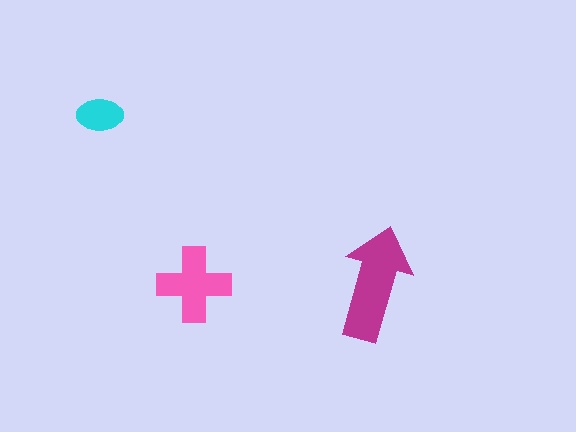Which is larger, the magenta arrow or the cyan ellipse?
The magenta arrow.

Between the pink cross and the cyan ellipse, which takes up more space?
The pink cross.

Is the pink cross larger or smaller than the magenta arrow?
Smaller.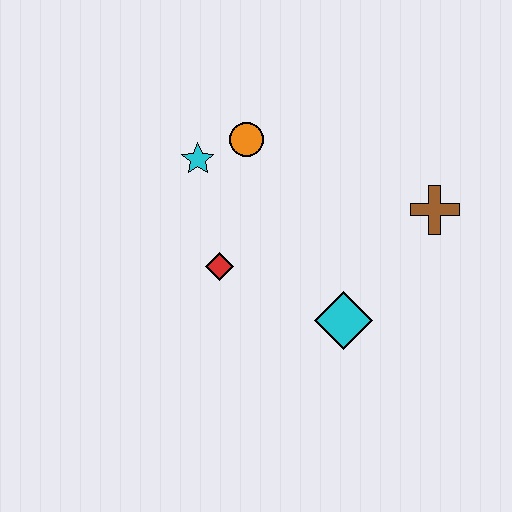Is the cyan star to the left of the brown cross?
Yes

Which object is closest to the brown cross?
The cyan diamond is closest to the brown cross.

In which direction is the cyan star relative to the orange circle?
The cyan star is to the left of the orange circle.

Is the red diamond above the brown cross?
No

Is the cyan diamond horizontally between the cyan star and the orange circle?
No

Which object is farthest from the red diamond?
The brown cross is farthest from the red diamond.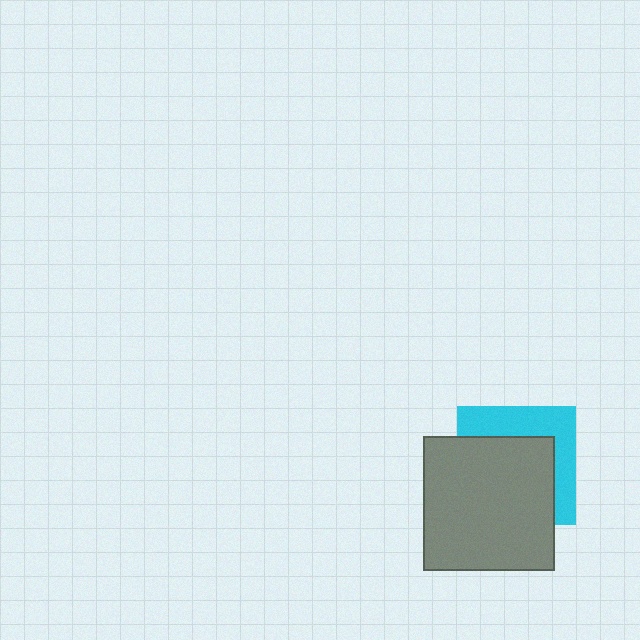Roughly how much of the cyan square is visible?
A small part of it is visible (roughly 38%).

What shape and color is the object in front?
The object in front is a gray rectangle.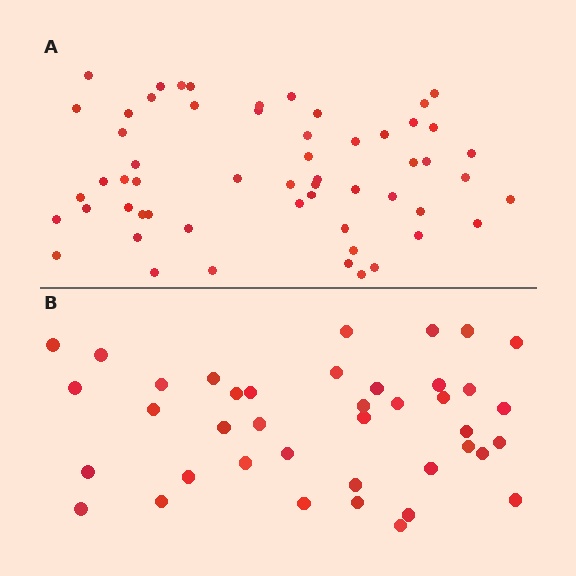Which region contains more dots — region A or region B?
Region A (the top region) has more dots.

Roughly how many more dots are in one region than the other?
Region A has approximately 15 more dots than region B.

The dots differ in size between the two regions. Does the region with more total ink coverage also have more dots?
No. Region B has more total ink coverage because its dots are larger, but region A actually contains more individual dots. Total area can be misleading — the number of items is what matters here.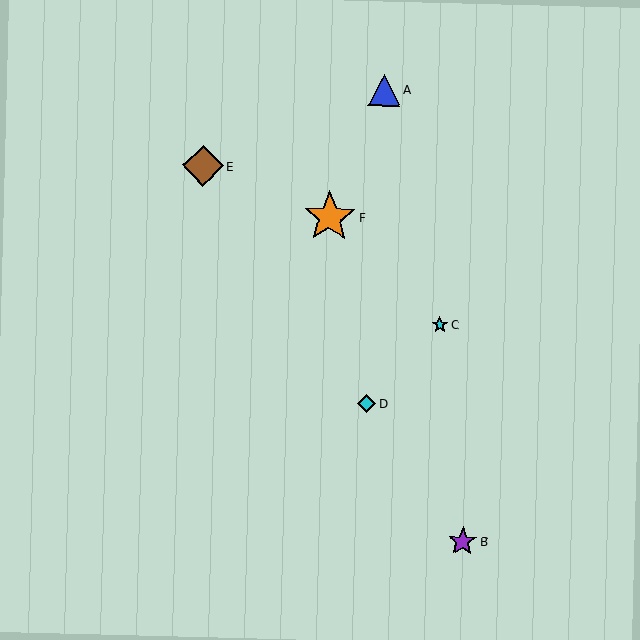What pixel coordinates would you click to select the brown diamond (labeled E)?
Click at (203, 166) to select the brown diamond E.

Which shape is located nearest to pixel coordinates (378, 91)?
The blue triangle (labeled A) at (384, 90) is nearest to that location.